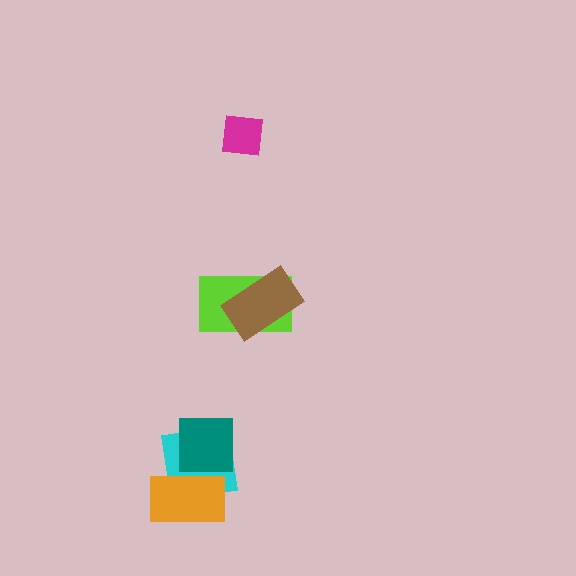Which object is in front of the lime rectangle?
The brown rectangle is in front of the lime rectangle.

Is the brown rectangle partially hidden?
No, no other shape covers it.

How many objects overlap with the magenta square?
0 objects overlap with the magenta square.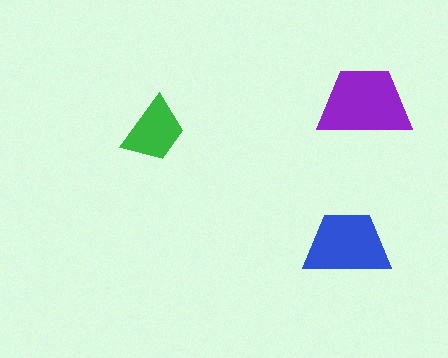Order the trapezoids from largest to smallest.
the purple one, the blue one, the green one.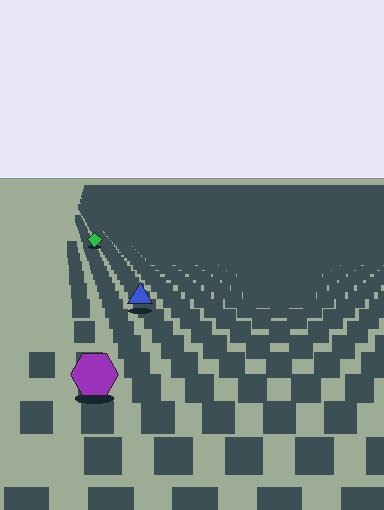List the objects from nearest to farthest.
From nearest to farthest: the purple hexagon, the blue triangle, the green diamond.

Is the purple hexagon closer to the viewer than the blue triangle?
Yes. The purple hexagon is closer — you can tell from the texture gradient: the ground texture is coarser near it.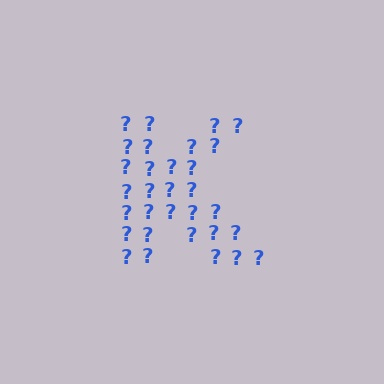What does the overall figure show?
The overall figure shows the letter K.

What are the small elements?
The small elements are question marks.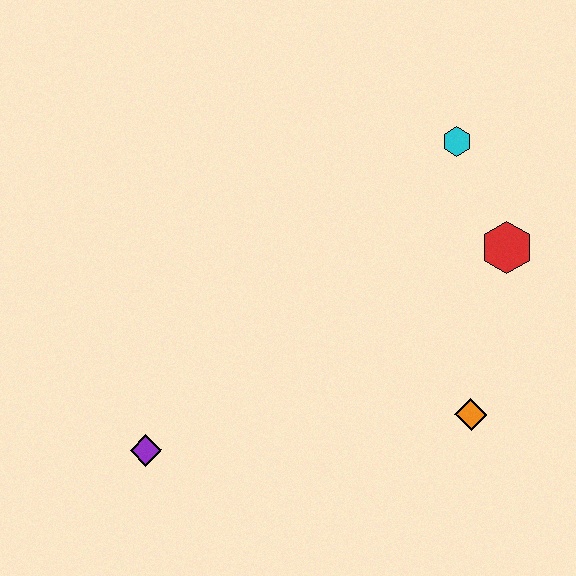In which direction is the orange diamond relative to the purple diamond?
The orange diamond is to the right of the purple diamond.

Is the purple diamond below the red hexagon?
Yes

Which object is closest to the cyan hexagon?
The red hexagon is closest to the cyan hexagon.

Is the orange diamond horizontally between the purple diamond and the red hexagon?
Yes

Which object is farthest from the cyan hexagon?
The purple diamond is farthest from the cyan hexagon.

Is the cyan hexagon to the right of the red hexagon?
No